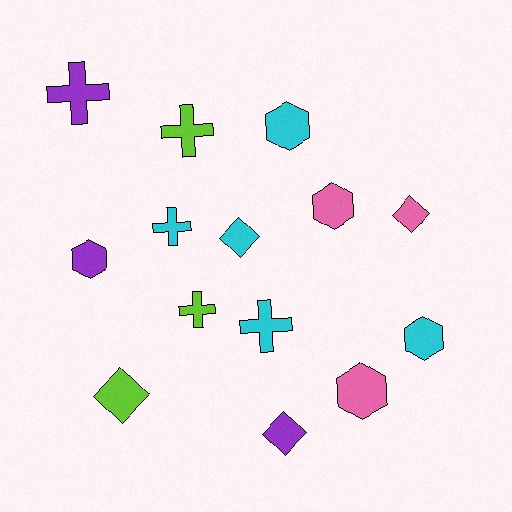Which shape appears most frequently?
Hexagon, with 5 objects.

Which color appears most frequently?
Cyan, with 5 objects.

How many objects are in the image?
There are 14 objects.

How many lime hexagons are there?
There are no lime hexagons.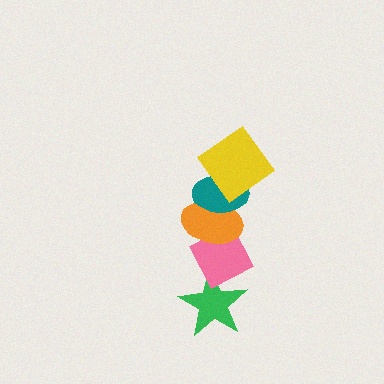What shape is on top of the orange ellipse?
The teal ellipse is on top of the orange ellipse.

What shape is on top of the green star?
The pink diamond is on top of the green star.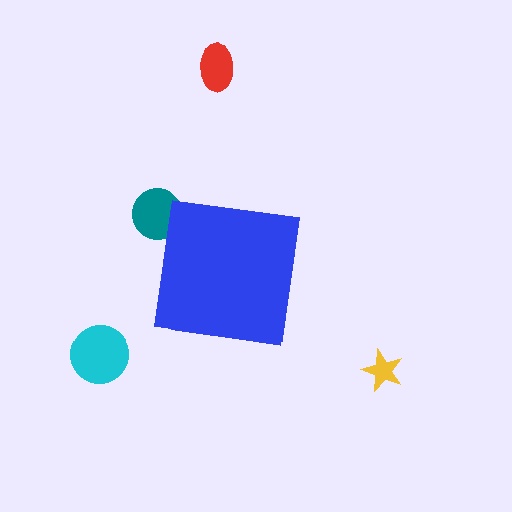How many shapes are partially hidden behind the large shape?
1 shape is partially hidden.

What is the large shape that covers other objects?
A blue square.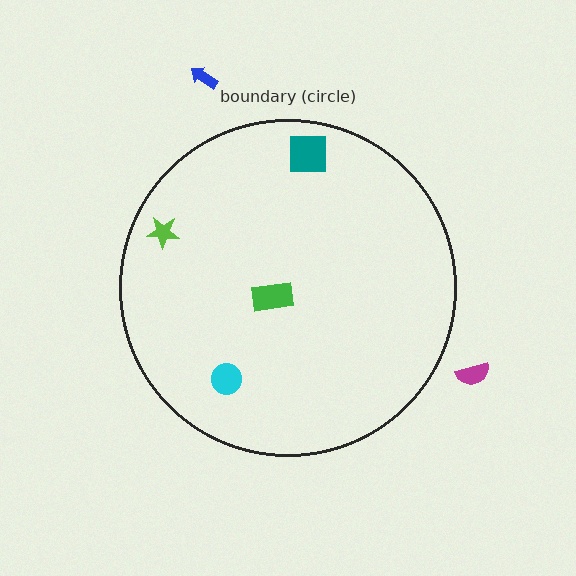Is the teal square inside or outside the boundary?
Inside.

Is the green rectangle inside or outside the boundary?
Inside.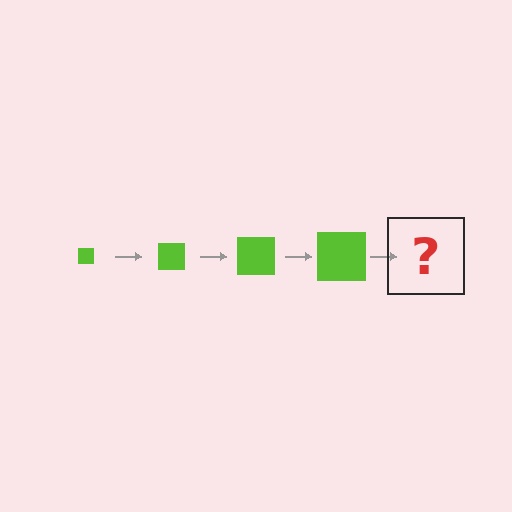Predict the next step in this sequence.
The next step is a lime square, larger than the previous one.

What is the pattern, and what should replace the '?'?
The pattern is that the square gets progressively larger each step. The '?' should be a lime square, larger than the previous one.